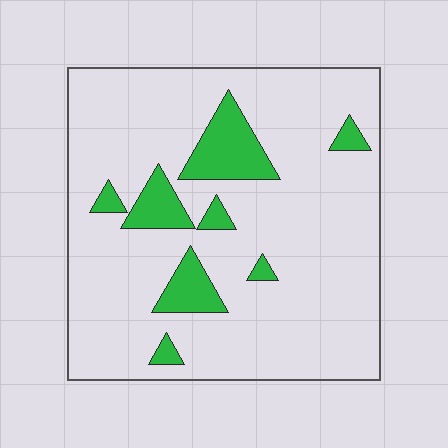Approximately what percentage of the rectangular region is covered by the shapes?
Approximately 15%.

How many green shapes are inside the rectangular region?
8.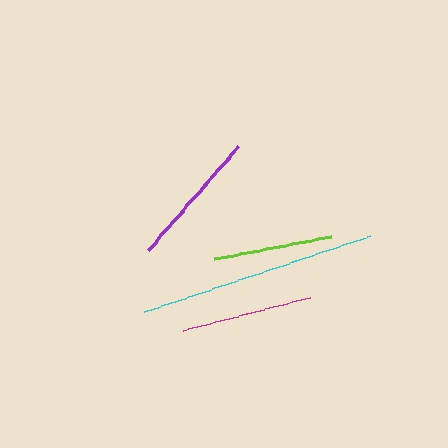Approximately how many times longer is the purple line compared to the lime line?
The purple line is approximately 1.2 times the length of the lime line.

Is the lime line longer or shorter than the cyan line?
The cyan line is longer than the lime line.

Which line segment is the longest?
The cyan line is the longest at approximately 237 pixels.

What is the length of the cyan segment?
The cyan segment is approximately 237 pixels long.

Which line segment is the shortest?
The lime line is the shortest at approximately 119 pixels.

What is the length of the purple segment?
The purple segment is approximately 138 pixels long.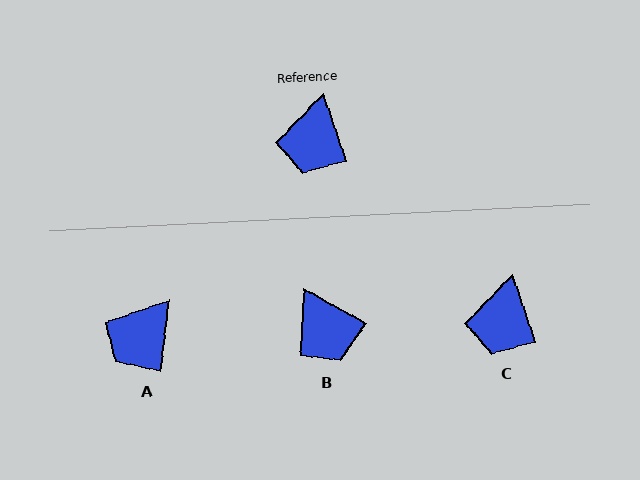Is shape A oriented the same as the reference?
No, it is off by about 27 degrees.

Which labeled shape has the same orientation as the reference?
C.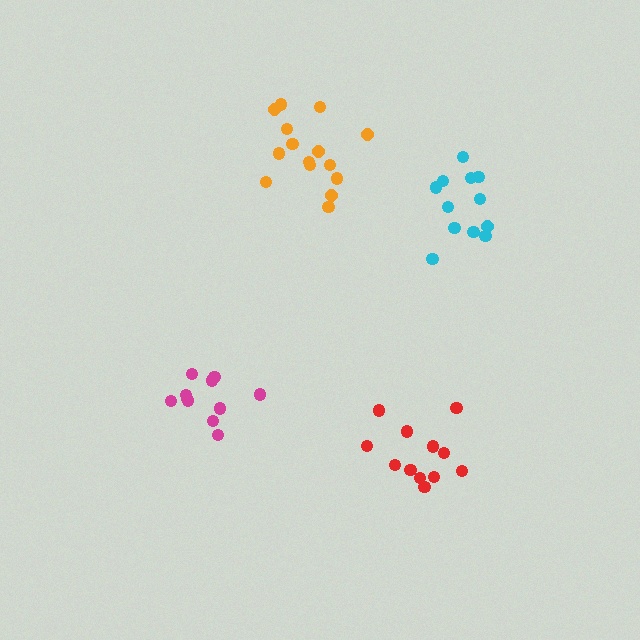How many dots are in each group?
Group 1: 15 dots, Group 2: 11 dots, Group 3: 12 dots, Group 4: 12 dots (50 total).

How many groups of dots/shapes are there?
There are 4 groups.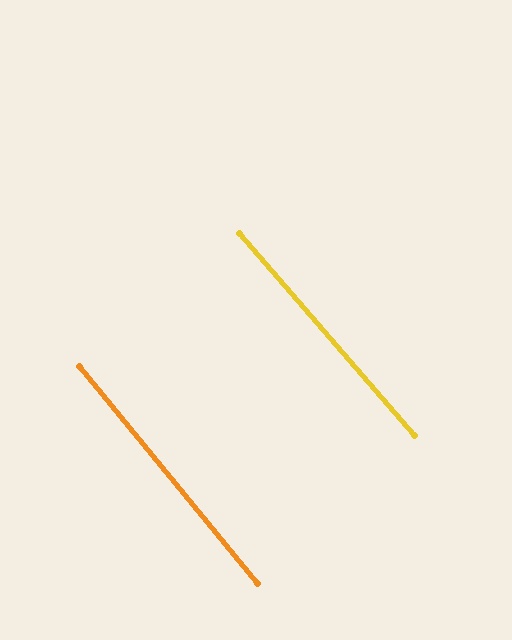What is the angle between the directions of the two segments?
Approximately 2 degrees.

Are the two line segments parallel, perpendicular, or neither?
Parallel — their directions differ by only 1.8°.